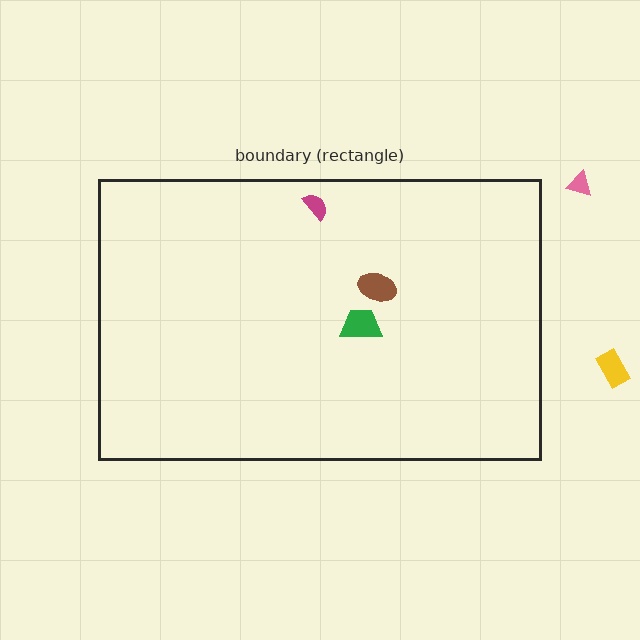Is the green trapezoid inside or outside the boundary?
Inside.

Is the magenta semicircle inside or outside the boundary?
Inside.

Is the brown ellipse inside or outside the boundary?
Inside.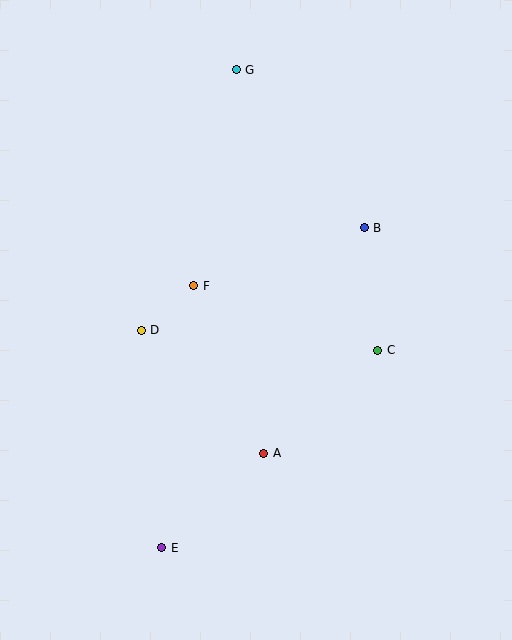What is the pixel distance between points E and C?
The distance between E and C is 293 pixels.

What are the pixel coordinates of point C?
Point C is at (378, 350).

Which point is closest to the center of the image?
Point F at (194, 286) is closest to the center.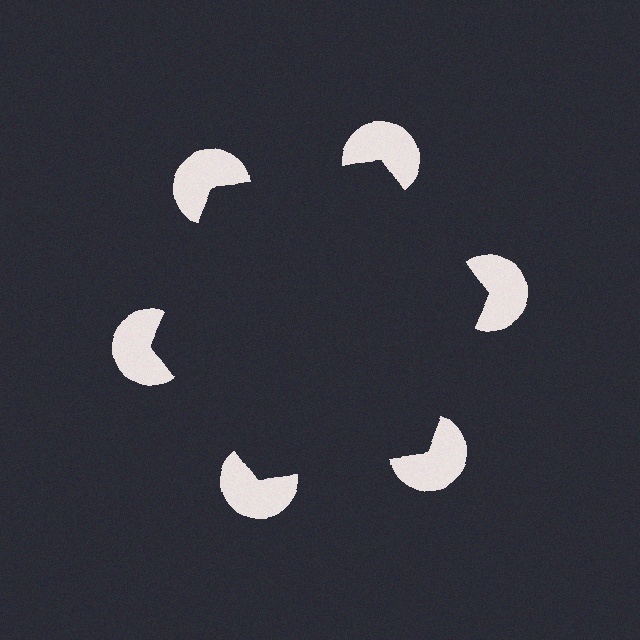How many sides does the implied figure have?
6 sides.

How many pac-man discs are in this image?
There are 6 — one at each vertex of the illusory hexagon.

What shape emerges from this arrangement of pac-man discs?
An illusory hexagon — its edges are inferred from the aligned wedge cuts in the pac-man discs, not physically drawn.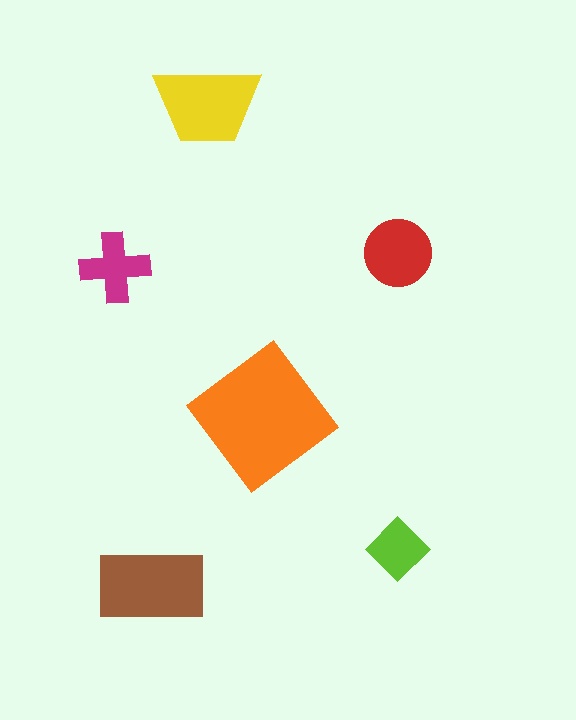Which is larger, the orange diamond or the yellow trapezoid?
The orange diamond.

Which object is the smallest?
The lime diamond.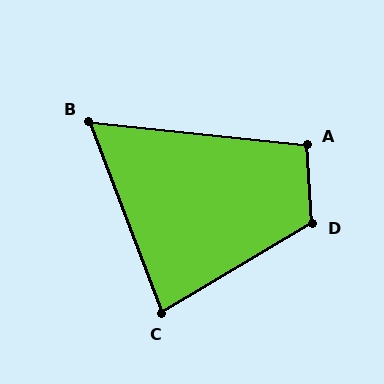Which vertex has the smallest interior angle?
B, at approximately 63 degrees.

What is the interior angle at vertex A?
Approximately 100 degrees (obtuse).